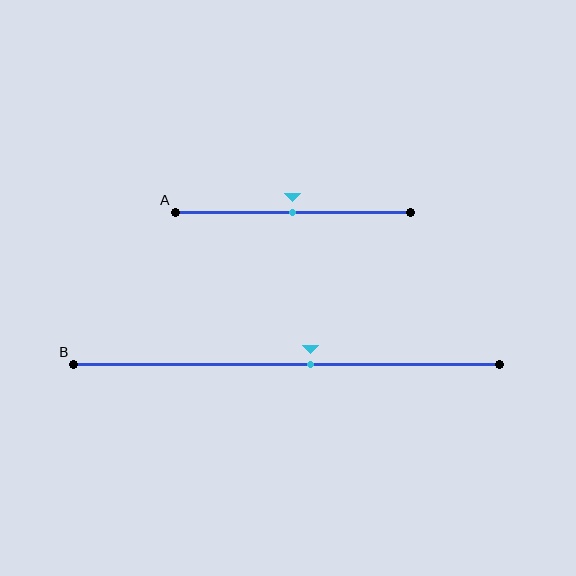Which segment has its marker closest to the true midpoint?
Segment A has its marker closest to the true midpoint.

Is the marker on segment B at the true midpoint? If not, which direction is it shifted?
No, the marker on segment B is shifted to the right by about 6% of the segment length.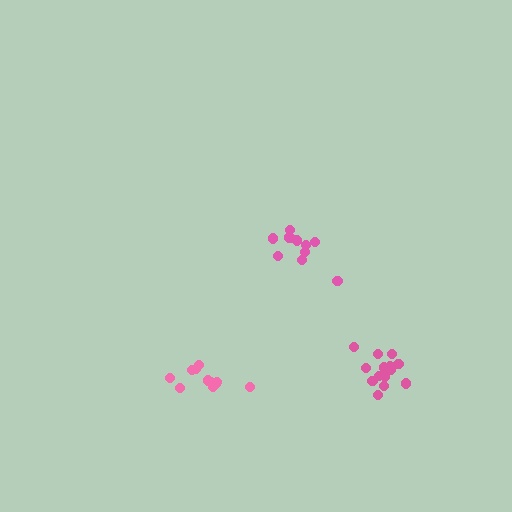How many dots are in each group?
Group 1: 10 dots, Group 2: 11 dots, Group 3: 14 dots (35 total).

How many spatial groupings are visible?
There are 3 spatial groupings.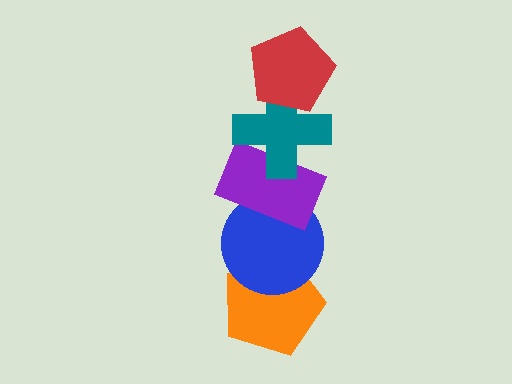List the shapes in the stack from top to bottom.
From top to bottom: the red pentagon, the teal cross, the purple rectangle, the blue circle, the orange pentagon.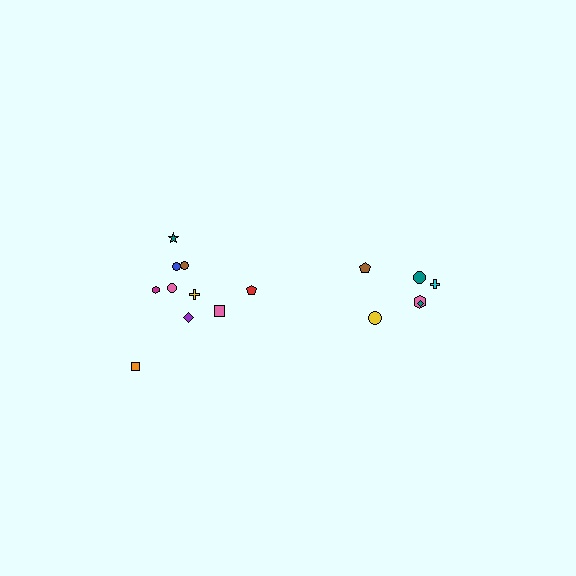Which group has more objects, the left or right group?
The left group.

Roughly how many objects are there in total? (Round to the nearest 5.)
Roughly 15 objects in total.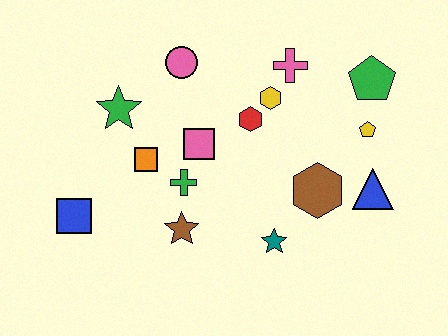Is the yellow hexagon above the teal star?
Yes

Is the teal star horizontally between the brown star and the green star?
No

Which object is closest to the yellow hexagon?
The red hexagon is closest to the yellow hexagon.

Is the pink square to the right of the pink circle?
Yes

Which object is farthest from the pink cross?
The blue square is farthest from the pink cross.